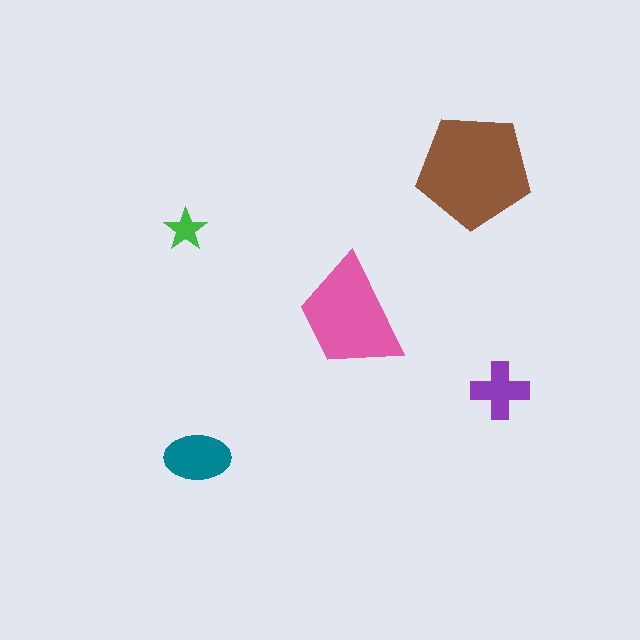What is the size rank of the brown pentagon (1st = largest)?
1st.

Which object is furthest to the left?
The green star is leftmost.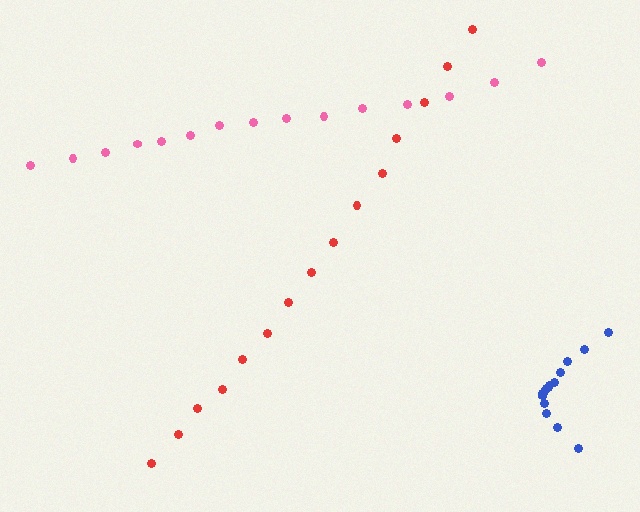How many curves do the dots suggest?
There are 3 distinct paths.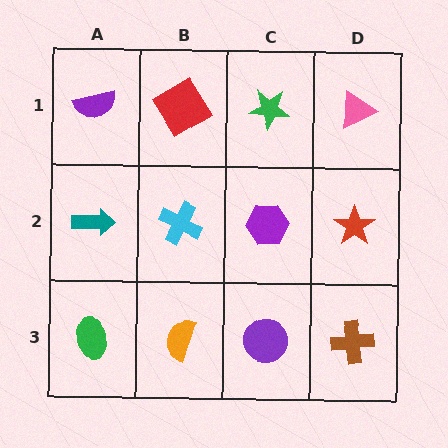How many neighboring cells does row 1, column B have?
3.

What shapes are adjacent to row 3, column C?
A purple hexagon (row 2, column C), an orange semicircle (row 3, column B), a brown cross (row 3, column D).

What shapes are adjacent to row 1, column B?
A cyan cross (row 2, column B), a purple semicircle (row 1, column A), a green star (row 1, column C).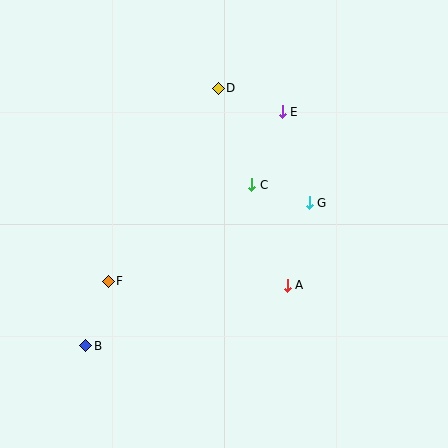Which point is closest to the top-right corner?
Point E is closest to the top-right corner.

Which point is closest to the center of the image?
Point C at (251, 185) is closest to the center.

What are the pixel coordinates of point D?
Point D is at (218, 88).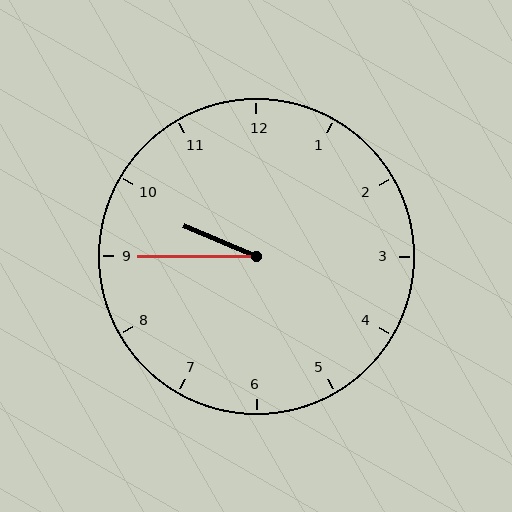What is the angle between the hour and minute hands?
Approximately 22 degrees.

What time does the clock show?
9:45.